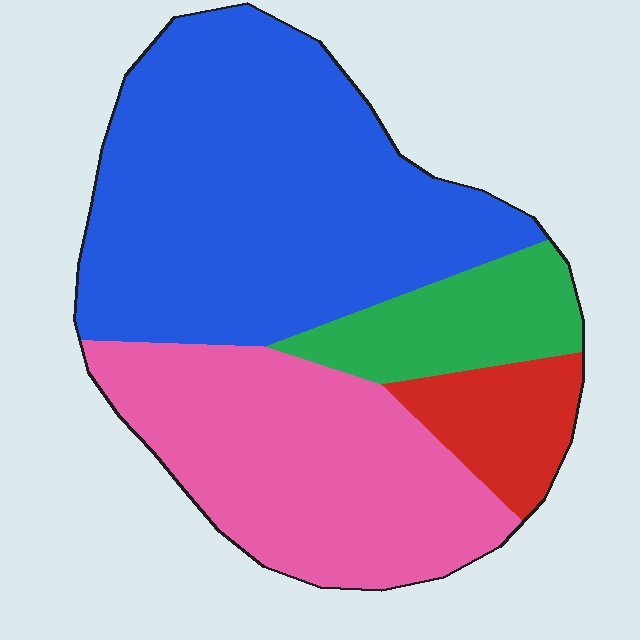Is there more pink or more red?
Pink.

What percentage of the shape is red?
Red covers 9% of the shape.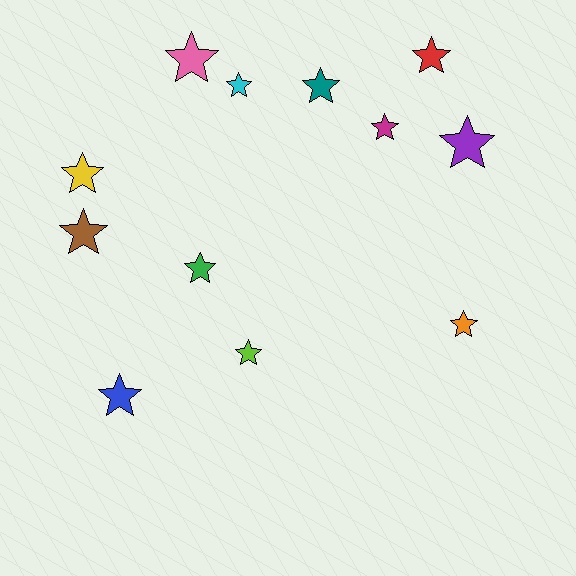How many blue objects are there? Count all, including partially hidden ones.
There is 1 blue object.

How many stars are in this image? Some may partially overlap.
There are 12 stars.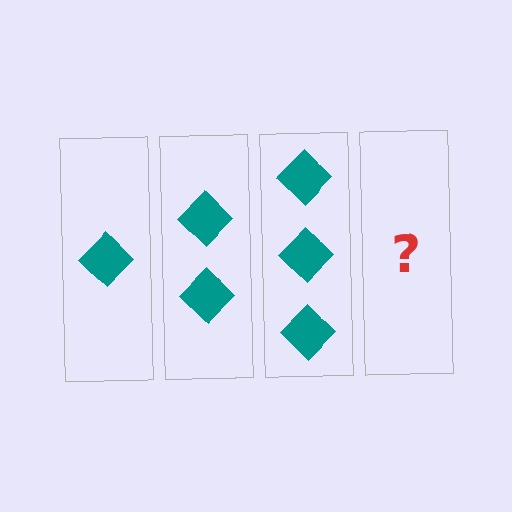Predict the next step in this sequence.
The next step is 4 diamonds.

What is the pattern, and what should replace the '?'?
The pattern is that each step adds one more diamond. The '?' should be 4 diamonds.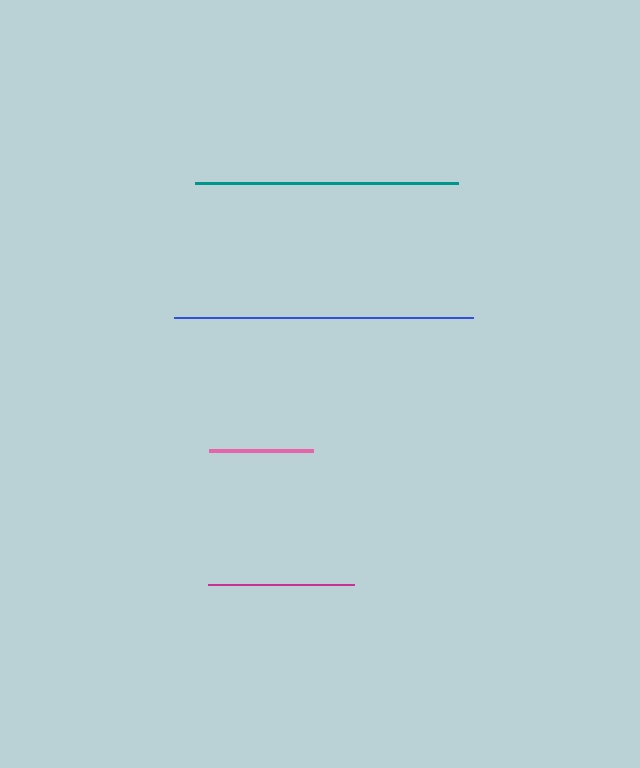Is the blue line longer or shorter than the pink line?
The blue line is longer than the pink line.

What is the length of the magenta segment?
The magenta segment is approximately 145 pixels long.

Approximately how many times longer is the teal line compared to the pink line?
The teal line is approximately 2.5 times the length of the pink line.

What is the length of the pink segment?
The pink segment is approximately 104 pixels long.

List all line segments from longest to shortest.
From longest to shortest: blue, teal, magenta, pink.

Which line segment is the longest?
The blue line is the longest at approximately 299 pixels.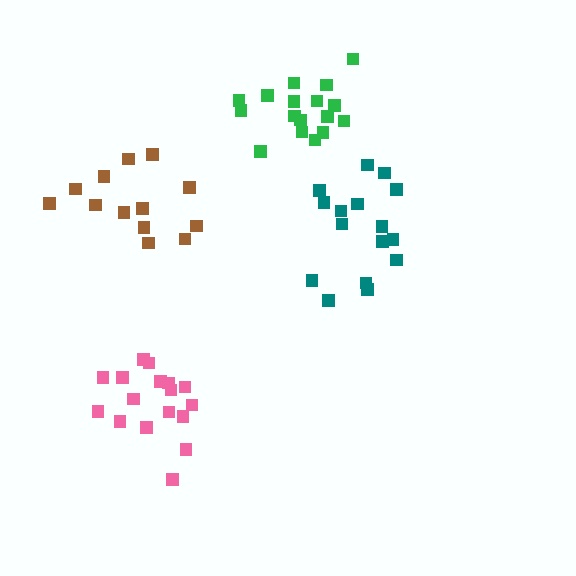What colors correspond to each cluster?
The clusters are colored: brown, green, teal, pink.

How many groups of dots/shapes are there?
There are 4 groups.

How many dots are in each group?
Group 1: 13 dots, Group 2: 17 dots, Group 3: 16 dots, Group 4: 17 dots (63 total).